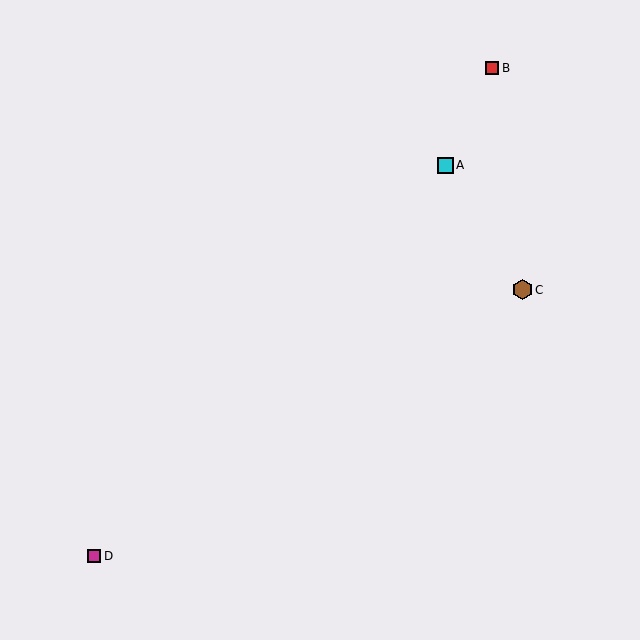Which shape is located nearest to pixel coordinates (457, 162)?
The cyan square (labeled A) at (445, 165) is nearest to that location.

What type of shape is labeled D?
Shape D is a magenta square.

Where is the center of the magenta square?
The center of the magenta square is at (94, 556).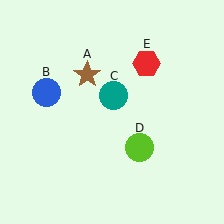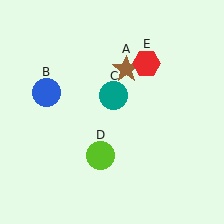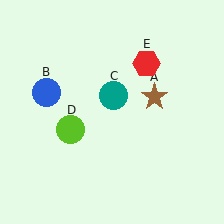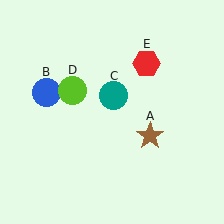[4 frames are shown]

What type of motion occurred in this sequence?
The brown star (object A), lime circle (object D) rotated clockwise around the center of the scene.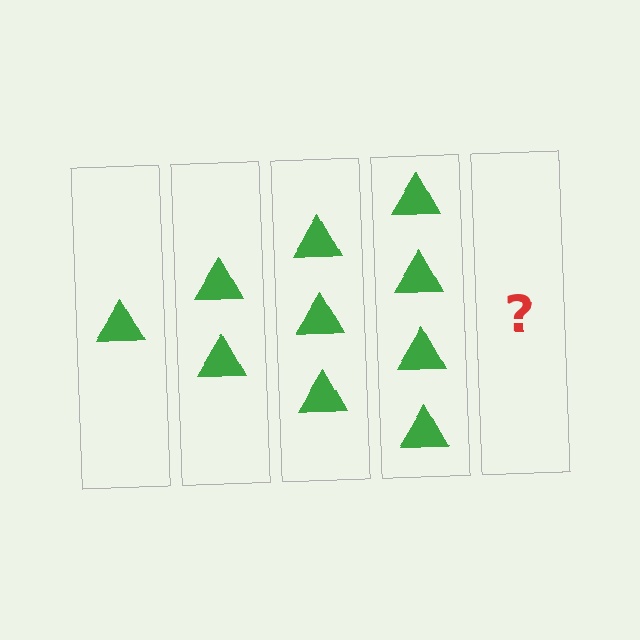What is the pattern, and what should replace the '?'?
The pattern is that each step adds one more triangle. The '?' should be 5 triangles.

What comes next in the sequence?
The next element should be 5 triangles.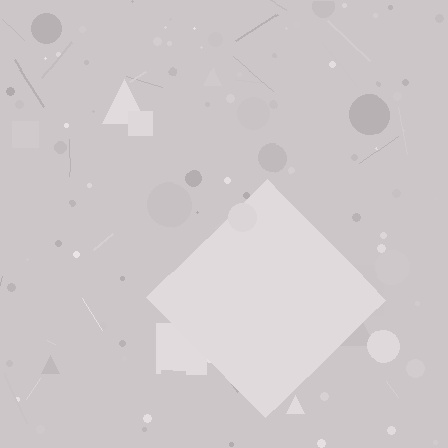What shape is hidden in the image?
A diamond is hidden in the image.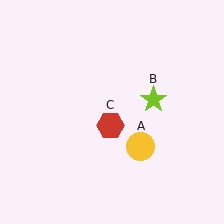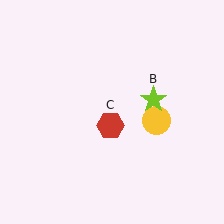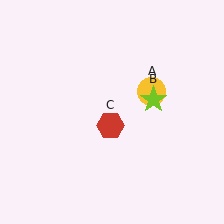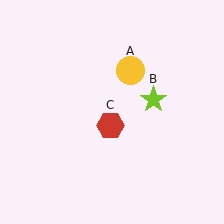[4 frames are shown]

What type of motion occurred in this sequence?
The yellow circle (object A) rotated counterclockwise around the center of the scene.